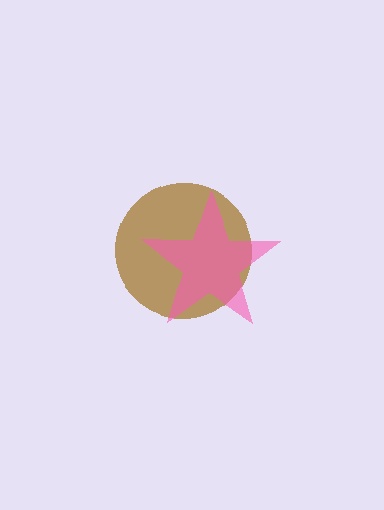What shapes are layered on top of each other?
The layered shapes are: a brown circle, a pink star.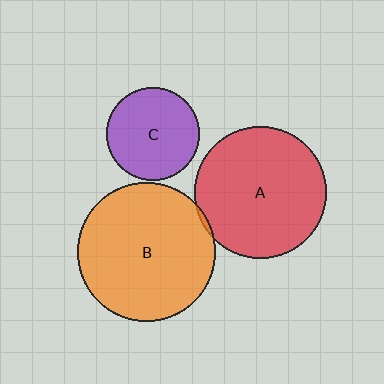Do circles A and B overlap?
Yes.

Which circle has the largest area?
Circle B (orange).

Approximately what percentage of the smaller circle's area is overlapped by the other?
Approximately 5%.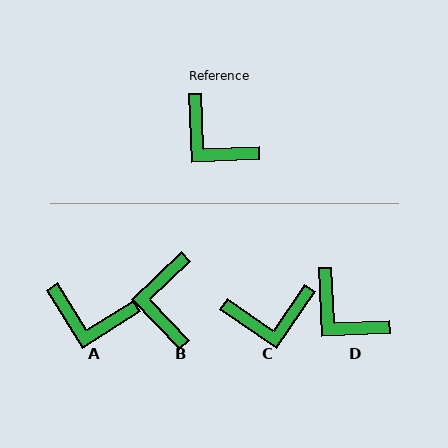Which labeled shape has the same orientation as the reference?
D.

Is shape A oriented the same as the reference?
No, it is off by about 30 degrees.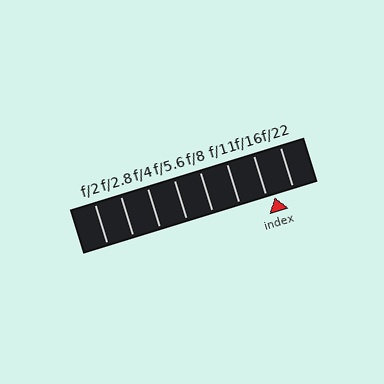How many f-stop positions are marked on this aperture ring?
There are 8 f-stop positions marked.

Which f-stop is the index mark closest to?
The index mark is closest to f/16.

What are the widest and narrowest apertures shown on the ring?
The widest aperture shown is f/2 and the narrowest is f/22.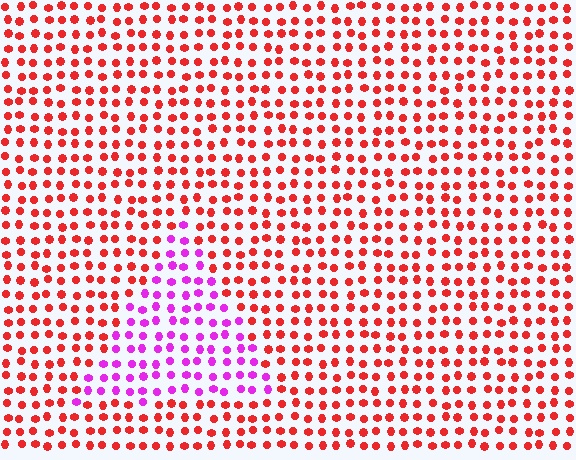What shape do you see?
I see a triangle.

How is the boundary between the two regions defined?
The boundary is defined purely by a slight shift in hue (about 60 degrees). Spacing, size, and orientation are identical on both sides.